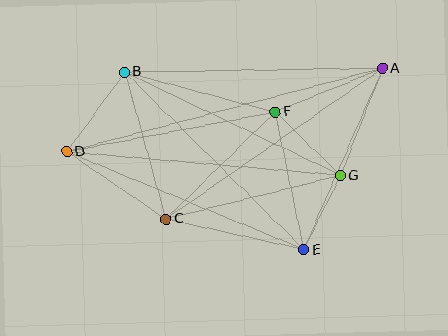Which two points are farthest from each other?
Points A and D are farthest from each other.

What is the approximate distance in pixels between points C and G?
The distance between C and G is approximately 179 pixels.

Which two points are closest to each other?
Points E and G are closest to each other.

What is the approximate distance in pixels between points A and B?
The distance between A and B is approximately 258 pixels.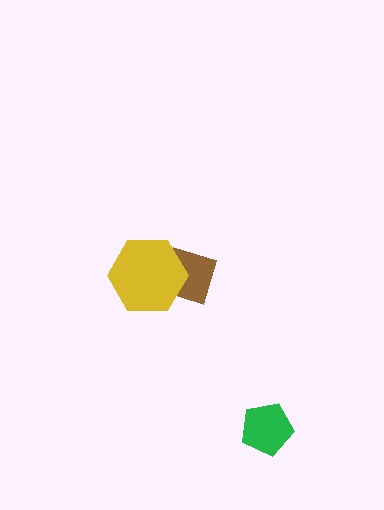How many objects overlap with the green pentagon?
0 objects overlap with the green pentagon.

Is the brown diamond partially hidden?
Yes, it is partially covered by another shape.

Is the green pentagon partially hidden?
No, no other shape covers it.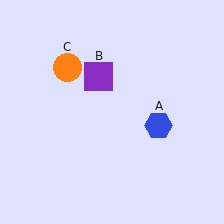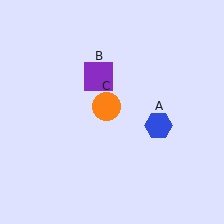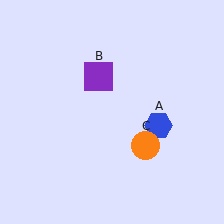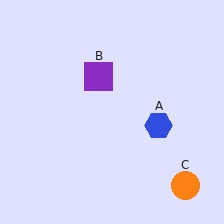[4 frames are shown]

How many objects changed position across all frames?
1 object changed position: orange circle (object C).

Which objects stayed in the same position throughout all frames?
Blue hexagon (object A) and purple square (object B) remained stationary.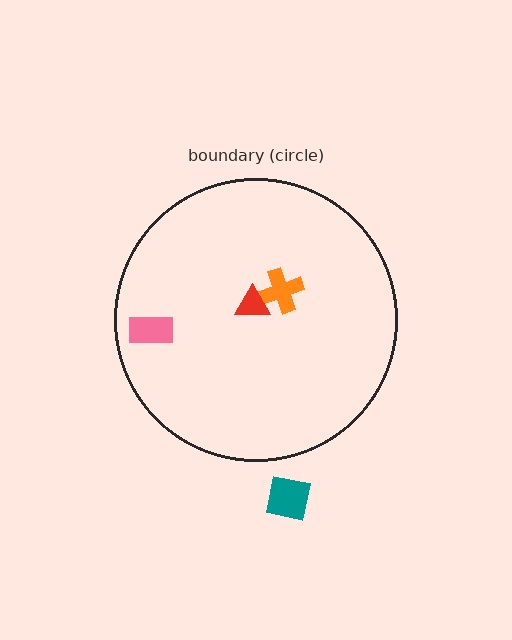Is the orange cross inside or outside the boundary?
Inside.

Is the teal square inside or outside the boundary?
Outside.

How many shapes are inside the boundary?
3 inside, 1 outside.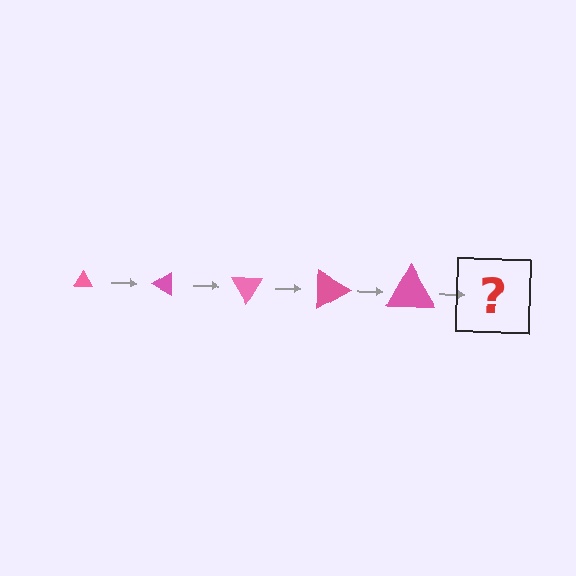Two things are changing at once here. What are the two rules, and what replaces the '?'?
The two rules are that the triangle grows larger each step and it rotates 30 degrees each step. The '?' should be a triangle, larger than the previous one and rotated 150 degrees from the start.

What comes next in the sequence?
The next element should be a triangle, larger than the previous one and rotated 150 degrees from the start.